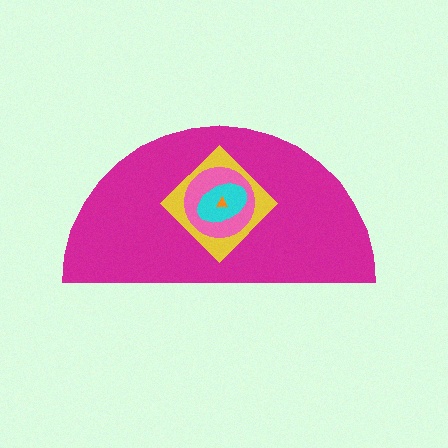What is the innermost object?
The orange triangle.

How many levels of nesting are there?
5.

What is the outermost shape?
The magenta semicircle.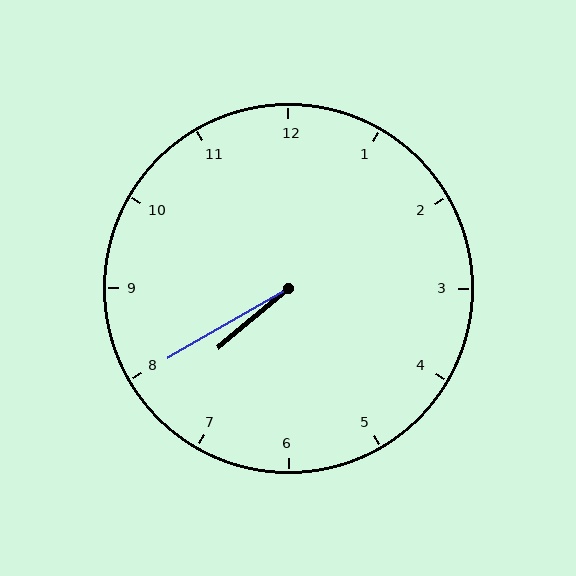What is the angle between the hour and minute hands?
Approximately 10 degrees.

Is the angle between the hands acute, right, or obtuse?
It is acute.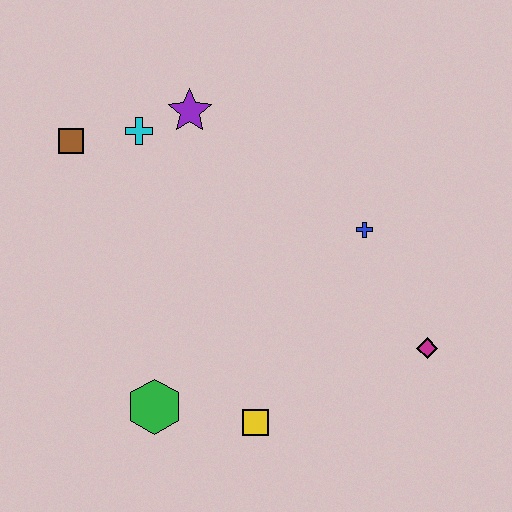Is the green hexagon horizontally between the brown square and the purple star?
Yes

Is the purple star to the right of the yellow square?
No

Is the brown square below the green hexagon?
No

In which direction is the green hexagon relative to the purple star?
The green hexagon is below the purple star.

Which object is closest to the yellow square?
The green hexagon is closest to the yellow square.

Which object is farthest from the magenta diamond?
The brown square is farthest from the magenta diamond.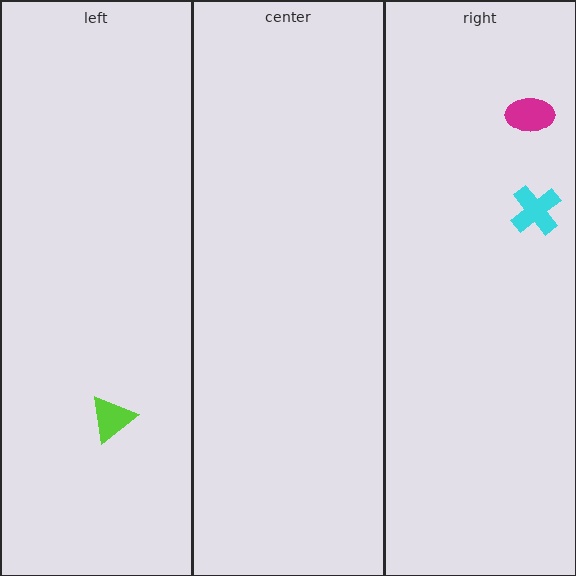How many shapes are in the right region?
2.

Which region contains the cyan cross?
The right region.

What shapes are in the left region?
The lime triangle.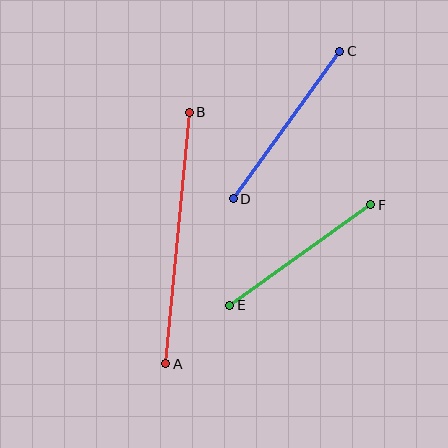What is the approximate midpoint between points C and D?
The midpoint is at approximately (286, 125) pixels.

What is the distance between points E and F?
The distance is approximately 173 pixels.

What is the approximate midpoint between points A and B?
The midpoint is at approximately (177, 238) pixels.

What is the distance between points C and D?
The distance is approximately 182 pixels.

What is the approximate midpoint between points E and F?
The midpoint is at approximately (300, 255) pixels.